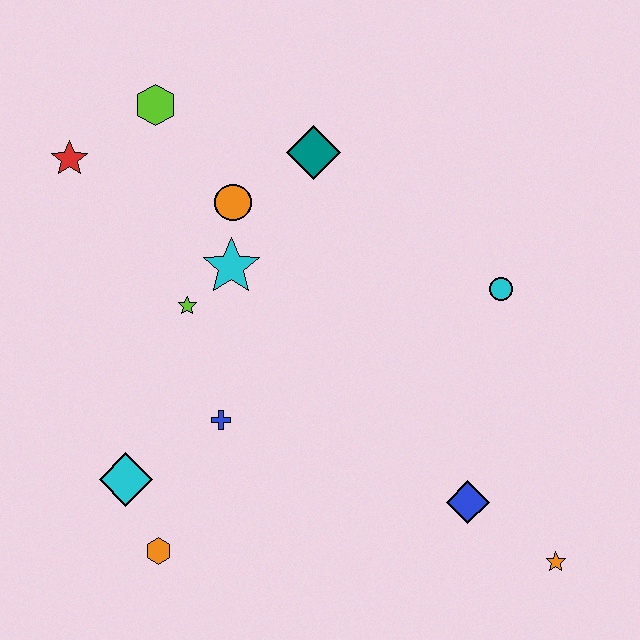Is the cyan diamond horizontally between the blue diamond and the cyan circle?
No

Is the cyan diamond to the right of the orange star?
No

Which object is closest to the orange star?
The blue diamond is closest to the orange star.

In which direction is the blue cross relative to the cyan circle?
The blue cross is to the left of the cyan circle.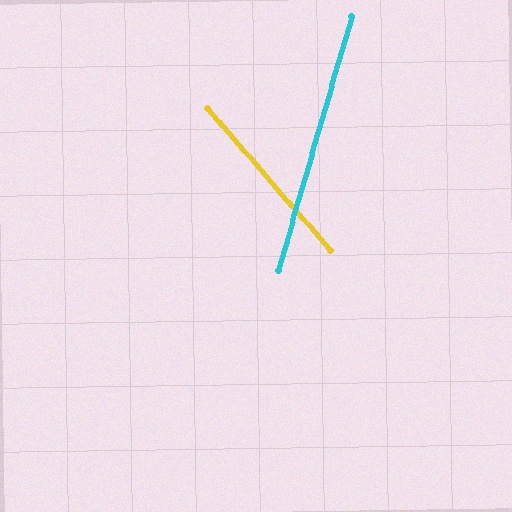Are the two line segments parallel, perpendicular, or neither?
Neither parallel nor perpendicular — they differ by about 57°.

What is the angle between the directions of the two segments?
Approximately 57 degrees.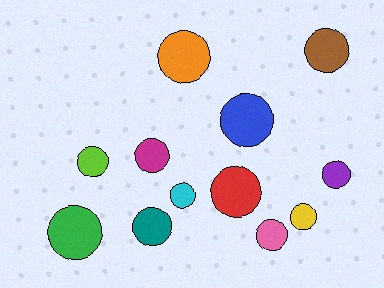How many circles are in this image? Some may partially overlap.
There are 12 circles.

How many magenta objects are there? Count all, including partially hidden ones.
There is 1 magenta object.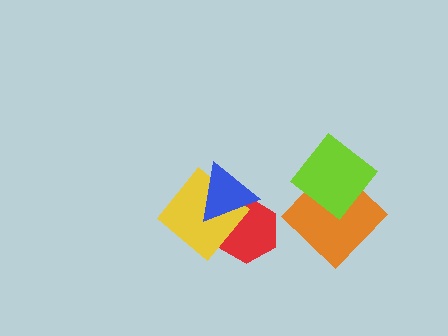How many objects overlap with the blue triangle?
2 objects overlap with the blue triangle.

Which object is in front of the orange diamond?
The lime diamond is in front of the orange diamond.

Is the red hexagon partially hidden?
Yes, it is partially covered by another shape.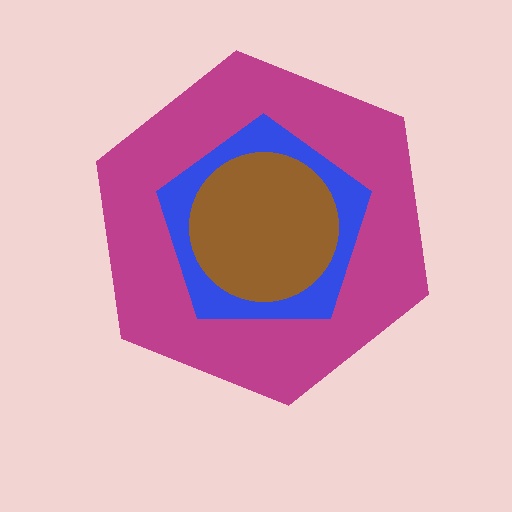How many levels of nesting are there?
3.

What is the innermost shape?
The brown circle.